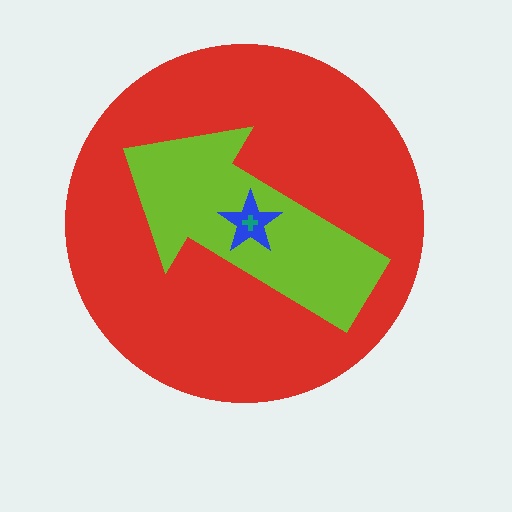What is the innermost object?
The teal cross.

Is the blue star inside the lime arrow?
Yes.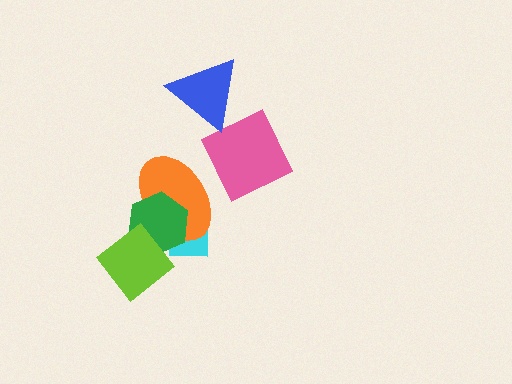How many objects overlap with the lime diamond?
3 objects overlap with the lime diamond.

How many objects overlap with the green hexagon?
3 objects overlap with the green hexagon.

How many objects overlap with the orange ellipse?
3 objects overlap with the orange ellipse.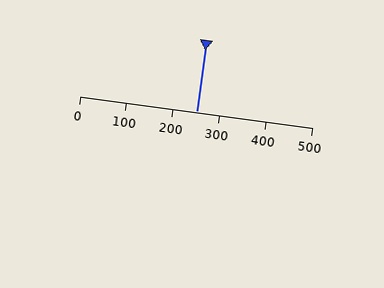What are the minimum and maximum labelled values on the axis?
The axis runs from 0 to 500.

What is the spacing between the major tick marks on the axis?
The major ticks are spaced 100 apart.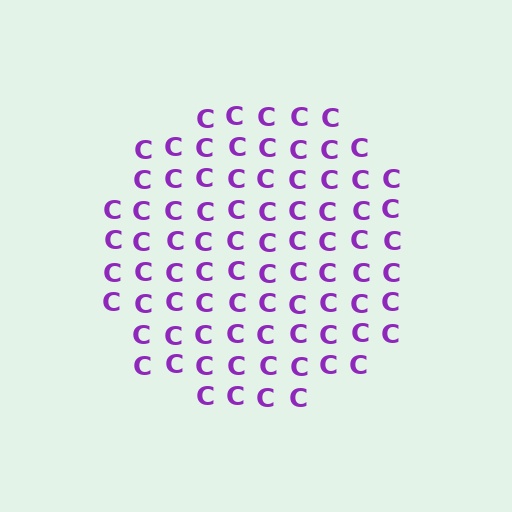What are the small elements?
The small elements are letter C's.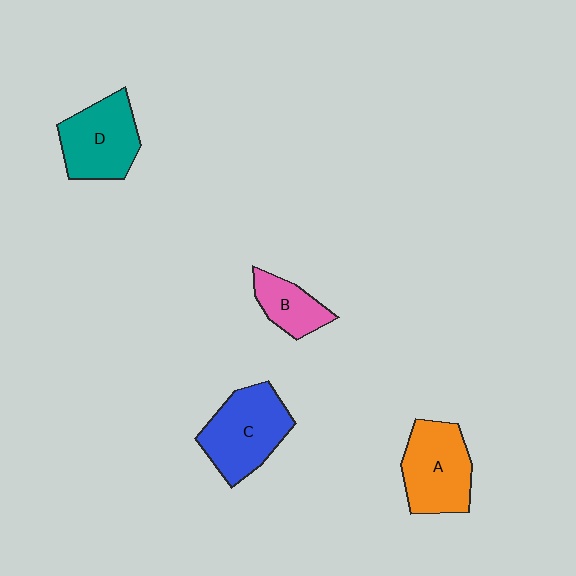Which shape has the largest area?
Shape C (blue).